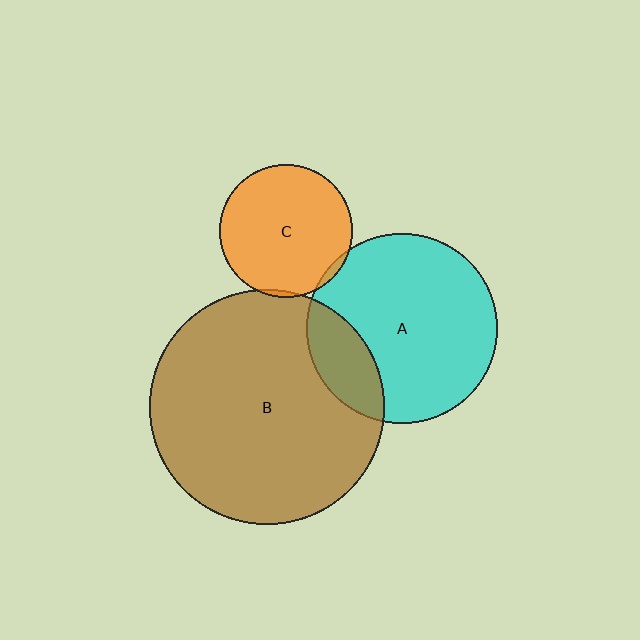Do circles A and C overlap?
Yes.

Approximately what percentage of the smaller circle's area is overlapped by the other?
Approximately 5%.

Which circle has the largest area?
Circle B (brown).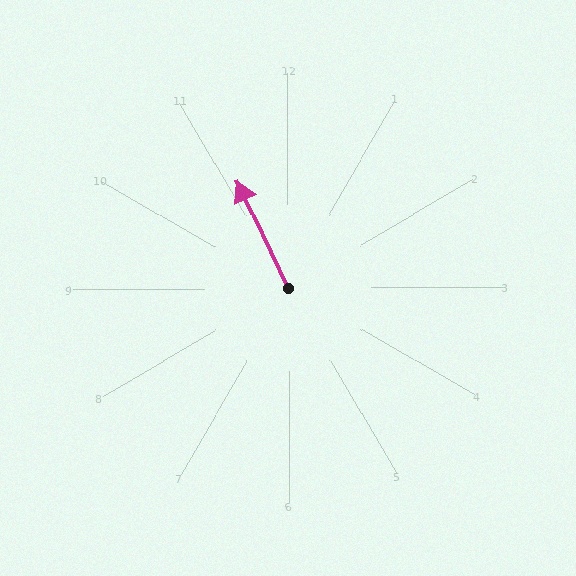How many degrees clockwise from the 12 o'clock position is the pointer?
Approximately 335 degrees.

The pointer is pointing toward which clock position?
Roughly 11 o'clock.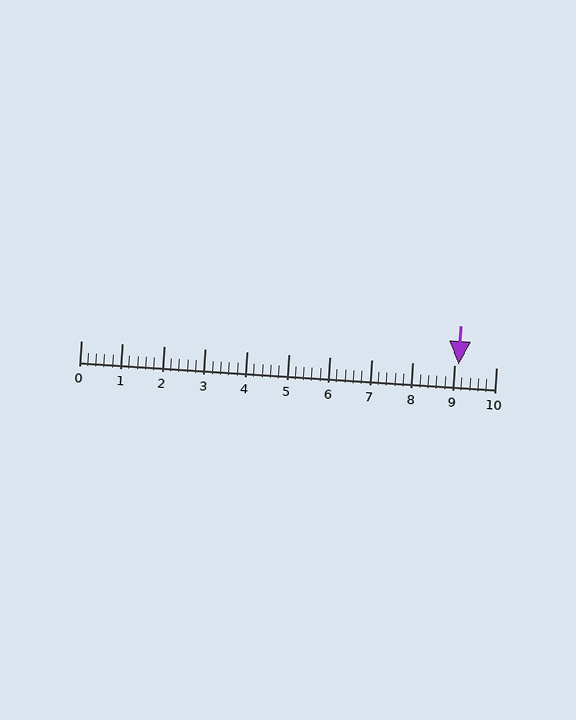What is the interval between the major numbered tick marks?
The major tick marks are spaced 1 units apart.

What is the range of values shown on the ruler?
The ruler shows values from 0 to 10.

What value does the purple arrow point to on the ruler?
The purple arrow points to approximately 9.1.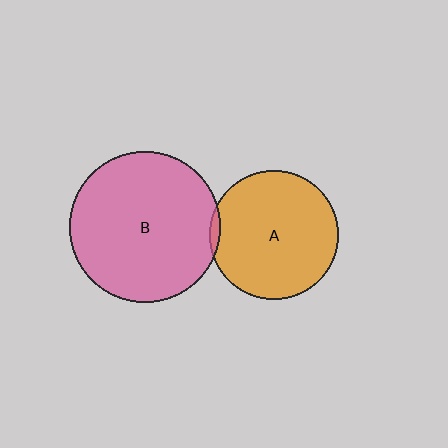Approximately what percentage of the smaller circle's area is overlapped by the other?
Approximately 5%.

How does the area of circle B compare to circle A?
Approximately 1.4 times.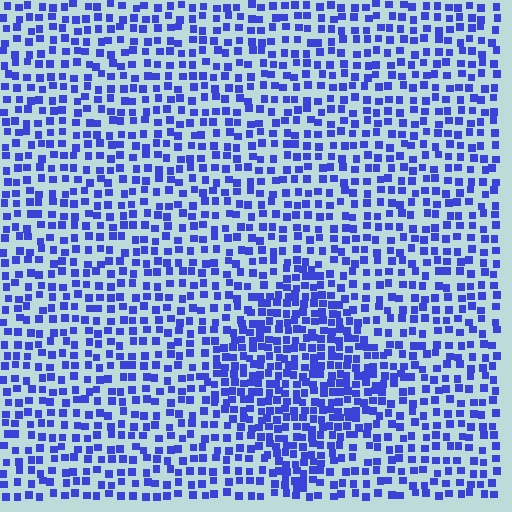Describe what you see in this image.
The image contains small blue elements arranged at two different densities. A diamond-shaped region is visible where the elements are more densely packed than the surrounding area.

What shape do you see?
I see a diamond.